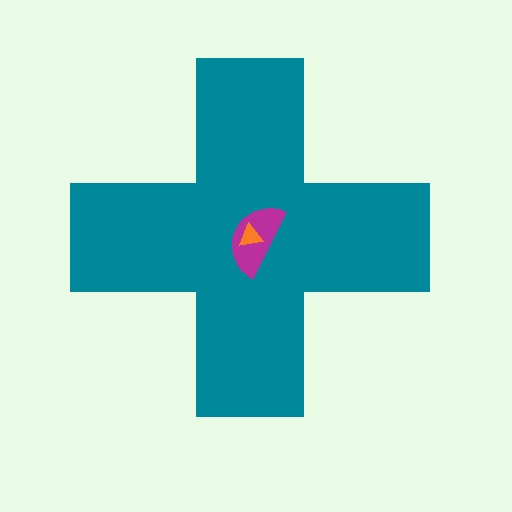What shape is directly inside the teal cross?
The magenta semicircle.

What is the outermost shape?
The teal cross.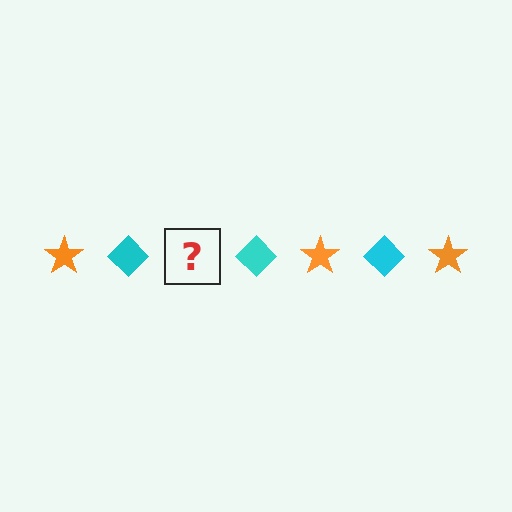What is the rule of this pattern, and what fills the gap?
The rule is that the pattern alternates between orange star and cyan diamond. The gap should be filled with an orange star.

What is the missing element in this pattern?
The missing element is an orange star.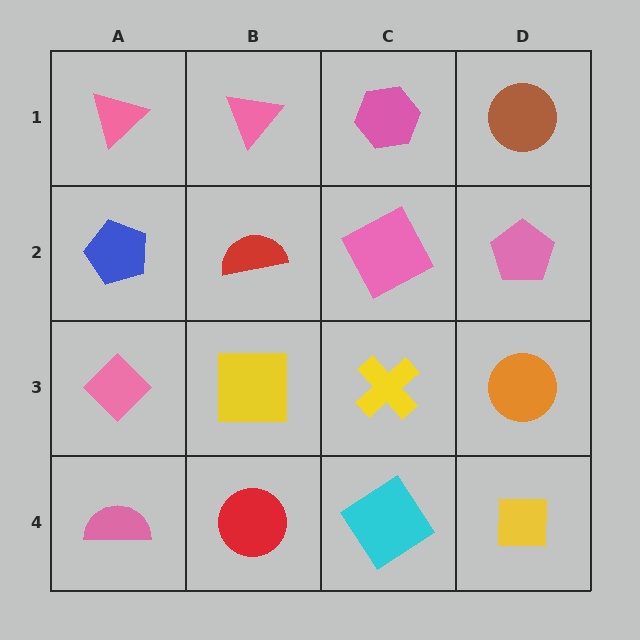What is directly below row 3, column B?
A red circle.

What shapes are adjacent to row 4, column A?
A pink diamond (row 3, column A), a red circle (row 4, column B).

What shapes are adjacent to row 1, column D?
A pink pentagon (row 2, column D), a pink hexagon (row 1, column C).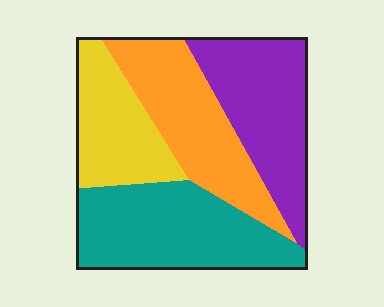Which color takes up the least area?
Yellow, at roughly 20%.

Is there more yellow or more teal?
Teal.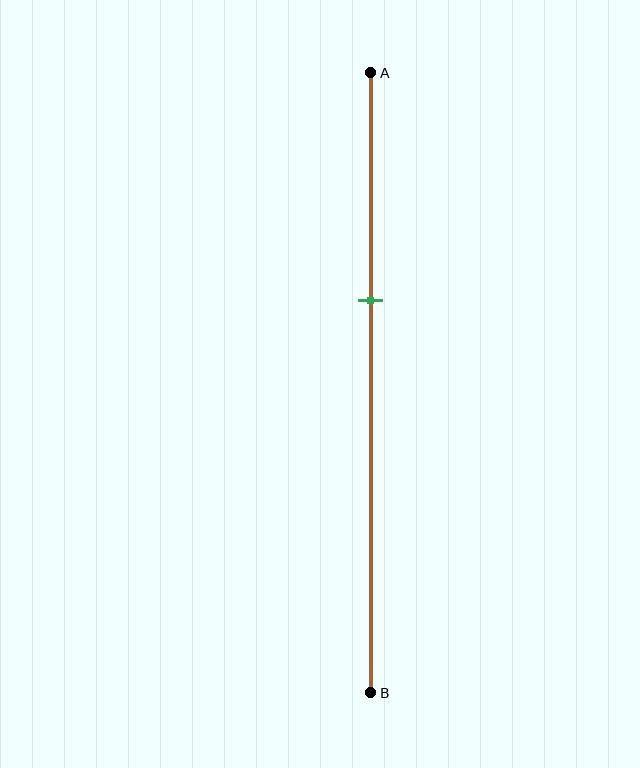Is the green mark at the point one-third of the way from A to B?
No, the mark is at about 35% from A, not at the 33% one-third point.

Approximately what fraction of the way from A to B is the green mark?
The green mark is approximately 35% of the way from A to B.